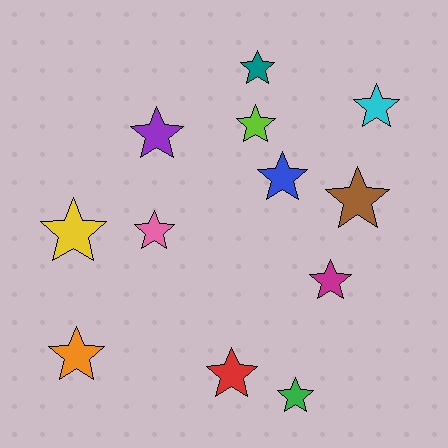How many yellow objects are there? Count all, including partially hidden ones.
There is 1 yellow object.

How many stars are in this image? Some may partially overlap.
There are 12 stars.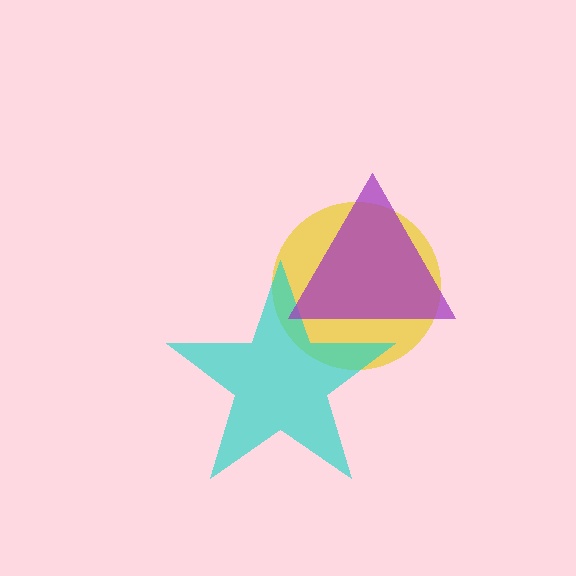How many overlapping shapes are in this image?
There are 3 overlapping shapes in the image.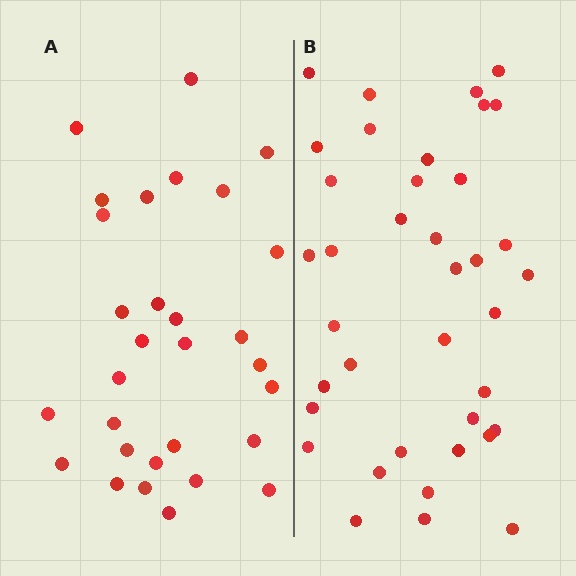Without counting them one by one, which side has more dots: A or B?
Region B (the right region) has more dots.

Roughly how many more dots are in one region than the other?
Region B has roughly 8 or so more dots than region A.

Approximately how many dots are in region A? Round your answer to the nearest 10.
About 30 dots.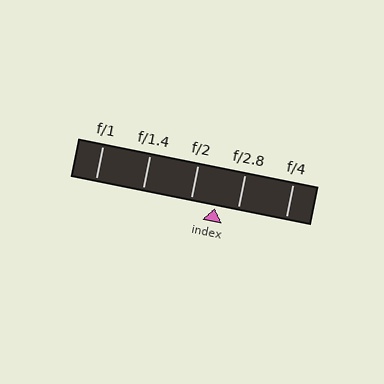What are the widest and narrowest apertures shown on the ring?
The widest aperture shown is f/1 and the narrowest is f/4.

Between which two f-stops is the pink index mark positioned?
The index mark is between f/2 and f/2.8.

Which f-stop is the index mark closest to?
The index mark is closest to f/2.8.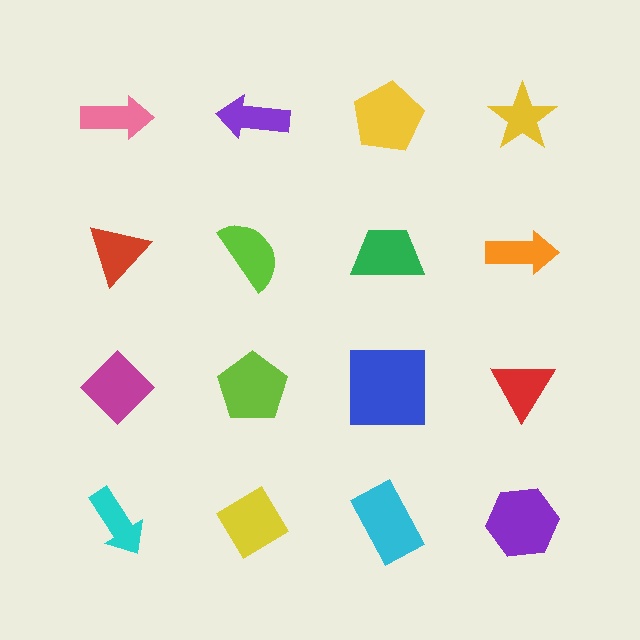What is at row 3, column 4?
A red triangle.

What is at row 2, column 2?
A lime semicircle.